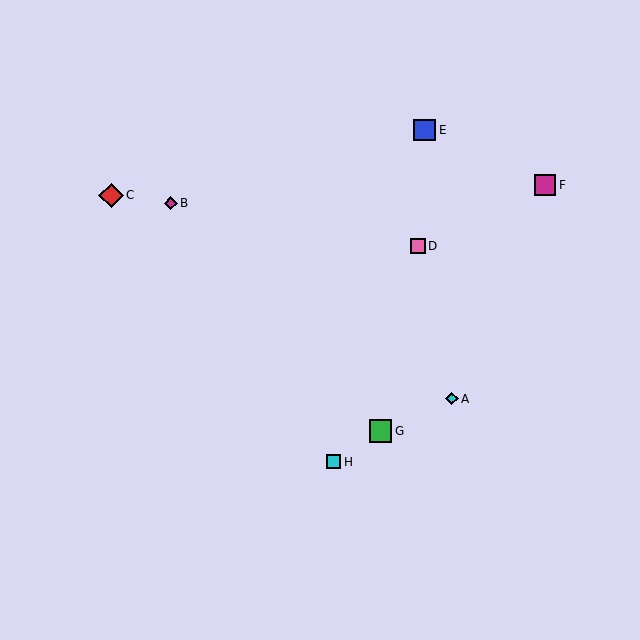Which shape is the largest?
The red diamond (labeled C) is the largest.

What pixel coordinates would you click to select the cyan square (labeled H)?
Click at (334, 462) to select the cyan square H.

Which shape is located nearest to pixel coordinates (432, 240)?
The pink square (labeled D) at (418, 246) is nearest to that location.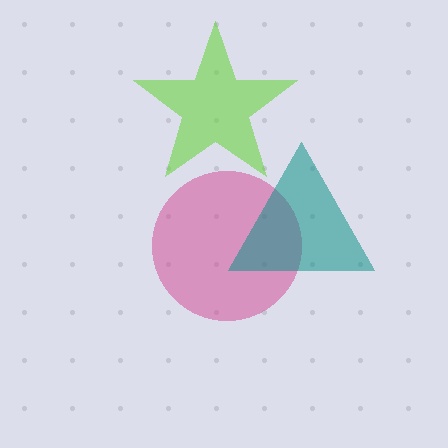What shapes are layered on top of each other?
The layered shapes are: a lime star, a magenta circle, a teal triangle.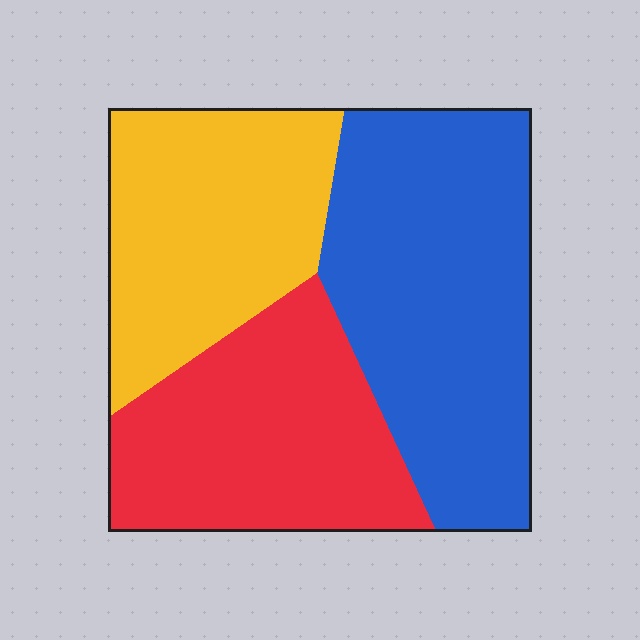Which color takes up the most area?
Blue, at roughly 40%.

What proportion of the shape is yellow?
Yellow takes up between a quarter and a half of the shape.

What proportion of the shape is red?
Red takes up between a quarter and a half of the shape.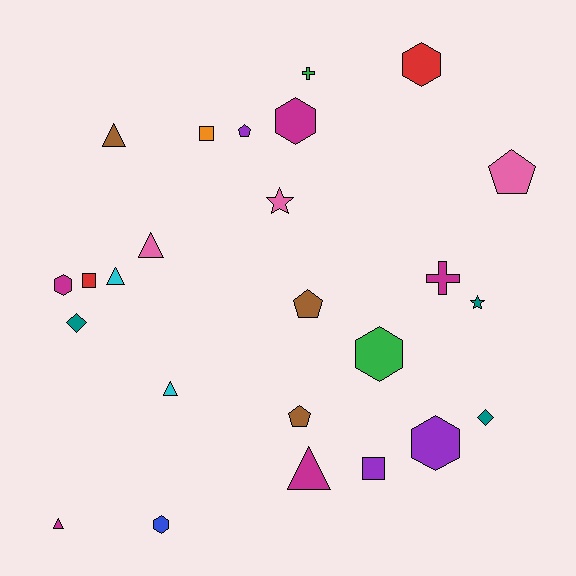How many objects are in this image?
There are 25 objects.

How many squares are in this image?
There are 3 squares.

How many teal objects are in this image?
There are 3 teal objects.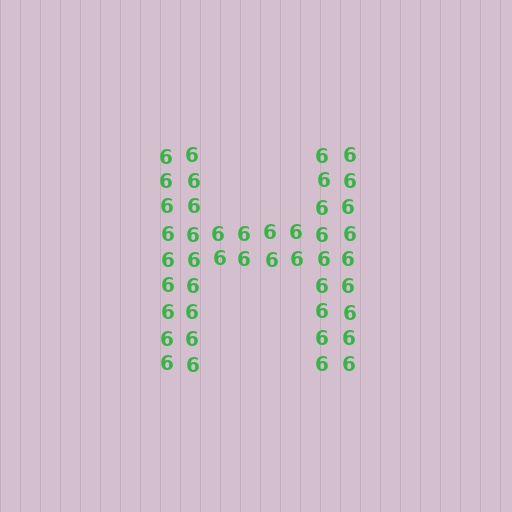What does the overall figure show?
The overall figure shows the letter H.